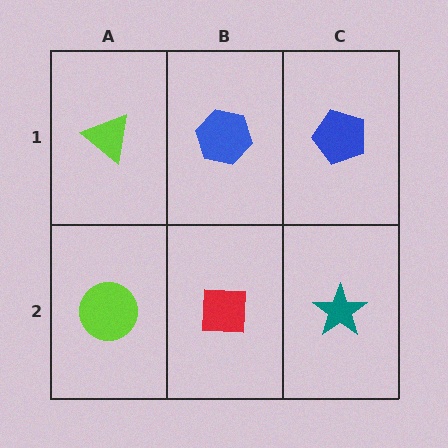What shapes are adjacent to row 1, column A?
A lime circle (row 2, column A), a blue hexagon (row 1, column B).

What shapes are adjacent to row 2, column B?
A blue hexagon (row 1, column B), a lime circle (row 2, column A), a teal star (row 2, column C).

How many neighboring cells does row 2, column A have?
2.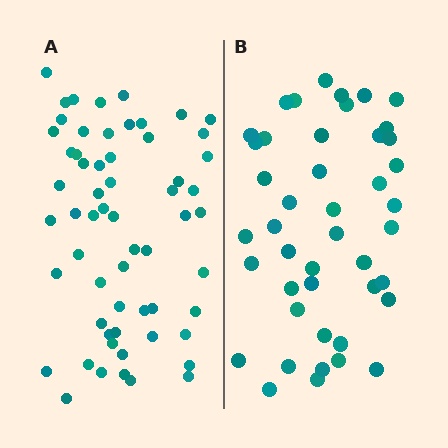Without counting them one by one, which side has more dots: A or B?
Region A (the left region) has more dots.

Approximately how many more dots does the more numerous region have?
Region A has approximately 15 more dots than region B.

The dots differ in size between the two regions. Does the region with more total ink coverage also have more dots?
No. Region B has more total ink coverage because its dots are larger, but region A actually contains more individual dots. Total area can be misleading — the number of items is what matters here.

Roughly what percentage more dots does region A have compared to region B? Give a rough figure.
About 35% more.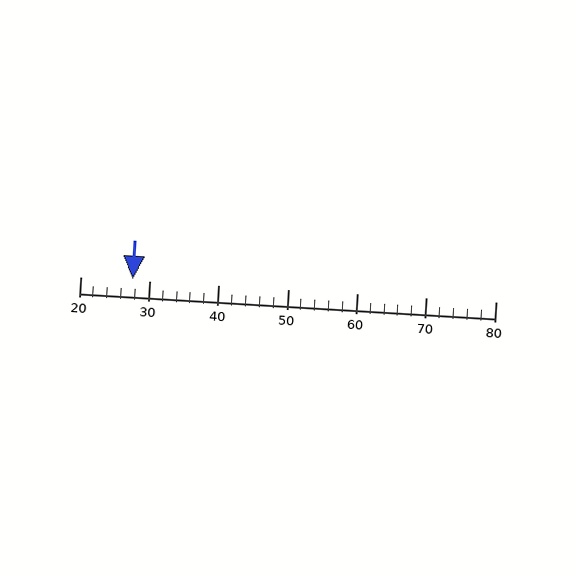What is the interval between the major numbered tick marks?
The major tick marks are spaced 10 units apart.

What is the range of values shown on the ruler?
The ruler shows values from 20 to 80.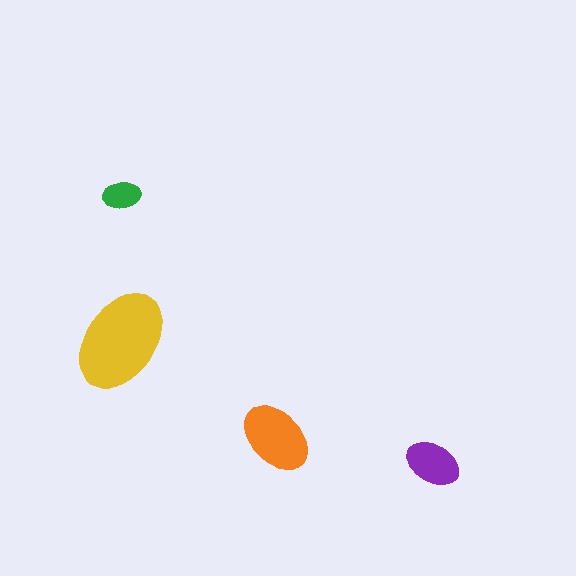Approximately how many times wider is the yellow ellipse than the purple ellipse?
About 2 times wider.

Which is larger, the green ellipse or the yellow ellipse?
The yellow one.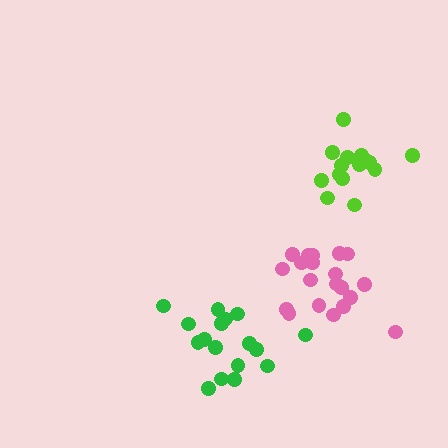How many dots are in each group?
Group 1: 20 dots, Group 2: 15 dots, Group 3: 17 dots (52 total).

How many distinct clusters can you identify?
There are 3 distinct clusters.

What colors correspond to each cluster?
The clusters are colored: pink, lime, green.